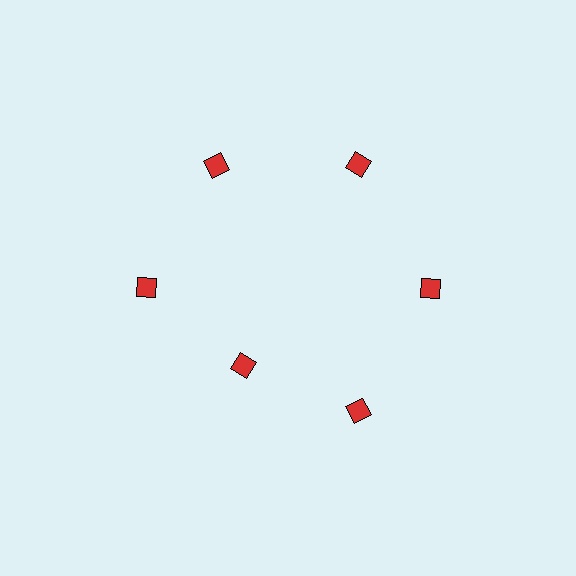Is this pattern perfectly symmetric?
No. The 6 red diamonds are arranged in a ring, but one element near the 7 o'clock position is pulled inward toward the center, breaking the 6-fold rotational symmetry.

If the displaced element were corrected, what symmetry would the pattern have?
It would have 6-fold rotational symmetry — the pattern would map onto itself every 60 degrees.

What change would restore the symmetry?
The symmetry would be restored by moving it outward, back onto the ring so that all 6 diamonds sit at equal angles and equal distance from the center.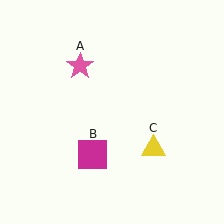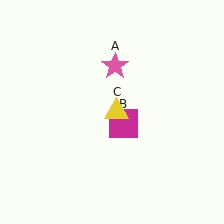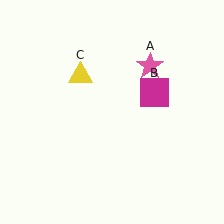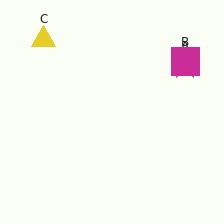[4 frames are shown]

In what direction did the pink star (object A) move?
The pink star (object A) moved right.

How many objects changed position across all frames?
3 objects changed position: pink star (object A), magenta square (object B), yellow triangle (object C).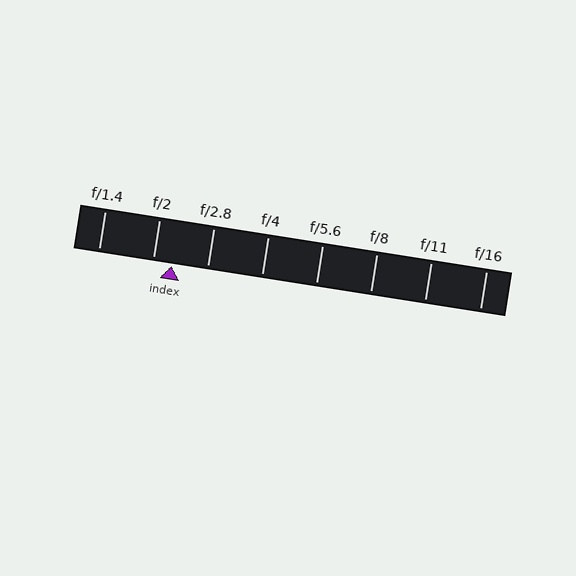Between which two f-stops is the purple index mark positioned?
The index mark is between f/2 and f/2.8.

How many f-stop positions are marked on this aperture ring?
There are 8 f-stop positions marked.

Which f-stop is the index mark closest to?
The index mark is closest to f/2.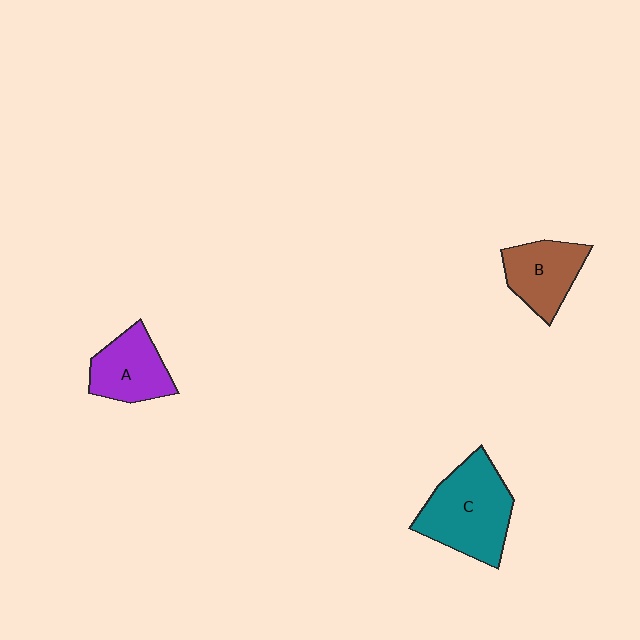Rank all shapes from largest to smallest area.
From largest to smallest: C (teal), B (brown), A (purple).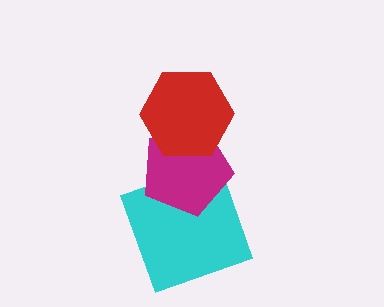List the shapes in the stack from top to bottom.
From top to bottom: the red hexagon, the magenta pentagon, the cyan square.